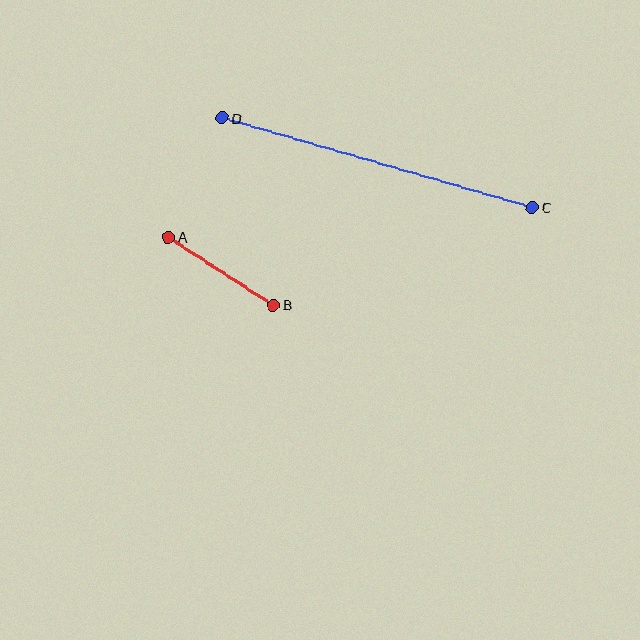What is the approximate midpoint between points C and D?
The midpoint is at approximately (377, 162) pixels.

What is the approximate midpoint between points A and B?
The midpoint is at approximately (221, 271) pixels.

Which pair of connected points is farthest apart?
Points C and D are farthest apart.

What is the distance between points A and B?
The distance is approximately 125 pixels.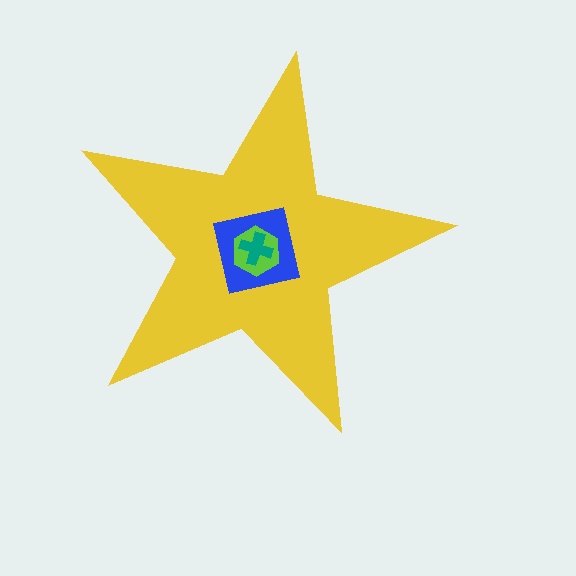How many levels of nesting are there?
4.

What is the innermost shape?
The teal cross.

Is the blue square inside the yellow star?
Yes.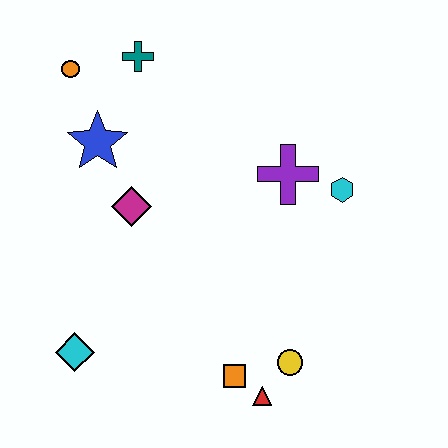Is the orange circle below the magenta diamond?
No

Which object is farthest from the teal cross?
The red triangle is farthest from the teal cross.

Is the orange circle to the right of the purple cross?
No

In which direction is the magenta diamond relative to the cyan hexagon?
The magenta diamond is to the left of the cyan hexagon.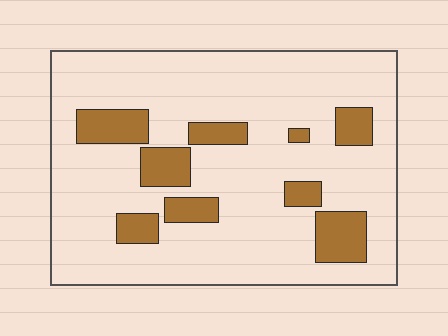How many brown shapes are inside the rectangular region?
9.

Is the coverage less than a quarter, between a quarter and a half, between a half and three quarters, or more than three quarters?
Less than a quarter.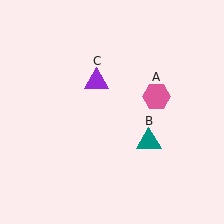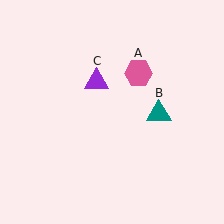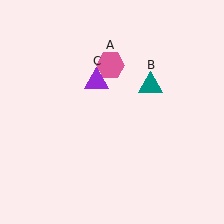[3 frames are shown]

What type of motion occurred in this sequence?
The pink hexagon (object A), teal triangle (object B) rotated counterclockwise around the center of the scene.